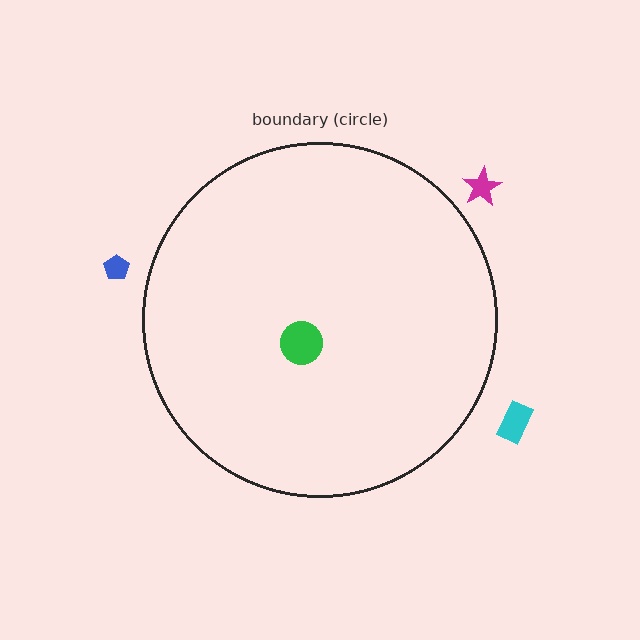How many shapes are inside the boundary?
1 inside, 3 outside.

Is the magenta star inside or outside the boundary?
Outside.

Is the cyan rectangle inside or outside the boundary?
Outside.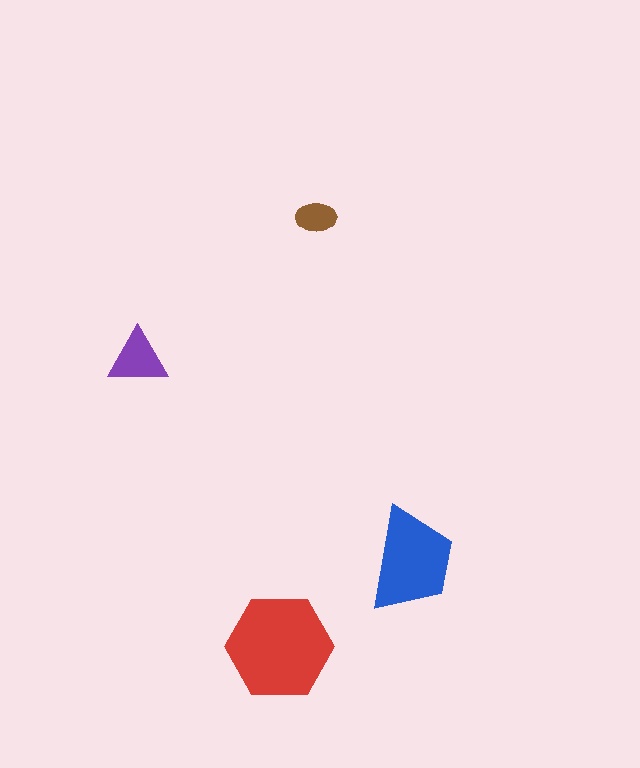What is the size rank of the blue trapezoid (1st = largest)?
2nd.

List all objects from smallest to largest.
The brown ellipse, the purple triangle, the blue trapezoid, the red hexagon.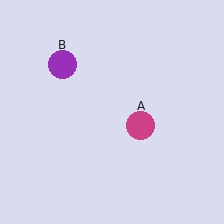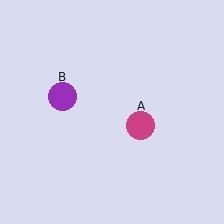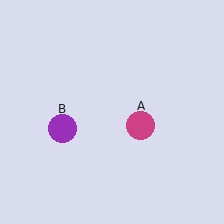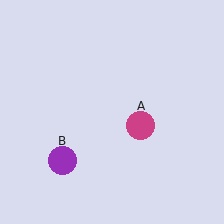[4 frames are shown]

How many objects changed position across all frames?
1 object changed position: purple circle (object B).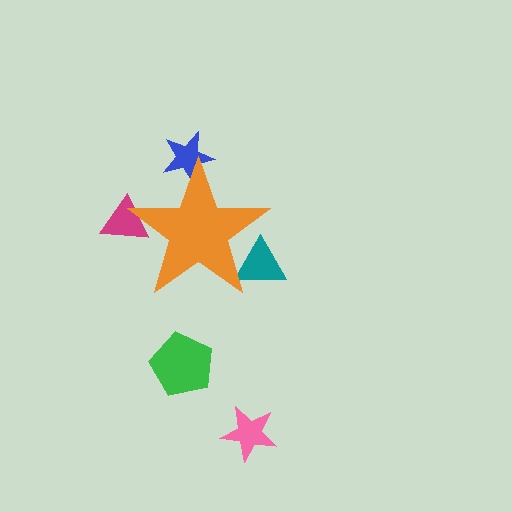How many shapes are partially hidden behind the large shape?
3 shapes are partially hidden.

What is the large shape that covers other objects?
An orange star.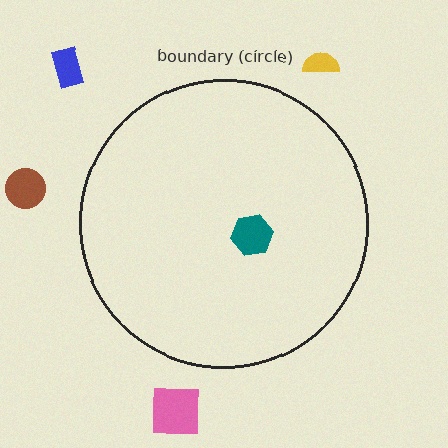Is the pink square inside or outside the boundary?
Outside.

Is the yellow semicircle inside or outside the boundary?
Outside.